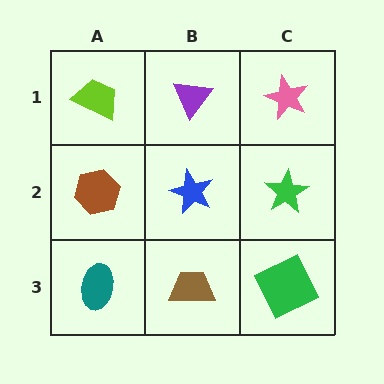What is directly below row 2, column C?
A green square.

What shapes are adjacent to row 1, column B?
A blue star (row 2, column B), a lime trapezoid (row 1, column A), a pink star (row 1, column C).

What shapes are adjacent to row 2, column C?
A pink star (row 1, column C), a green square (row 3, column C), a blue star (row 2, column B).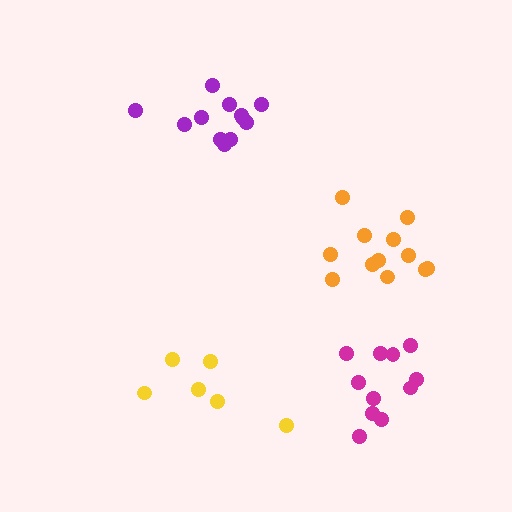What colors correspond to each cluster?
The clusters are colored: orange, yellow, magenta, purple.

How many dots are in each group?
Group 1: 12 dots, Group 2: 6 dots, Group 3: 11 dots, Group 4: 12 dots (41 total).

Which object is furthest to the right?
The orange cluster is rightmost.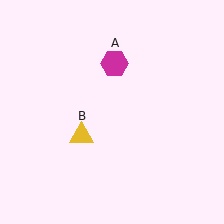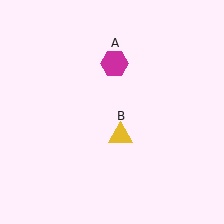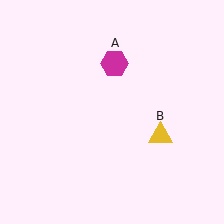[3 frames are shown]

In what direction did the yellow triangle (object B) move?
The yellow triangle (object B) moved right.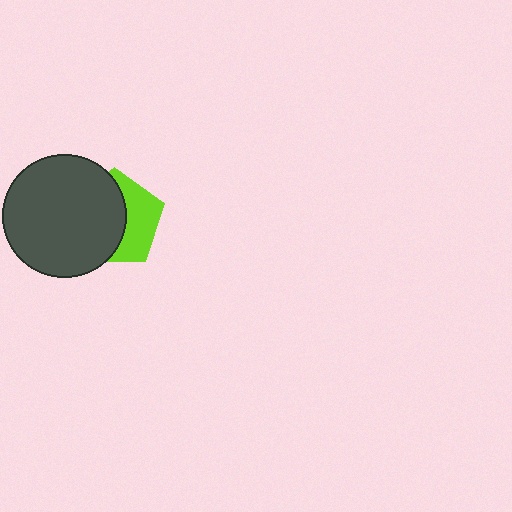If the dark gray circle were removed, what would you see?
You would see the complete lime pentagon.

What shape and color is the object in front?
The object in front is a dark gray circle.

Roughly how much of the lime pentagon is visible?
A small part of it is visible (roughly 42%).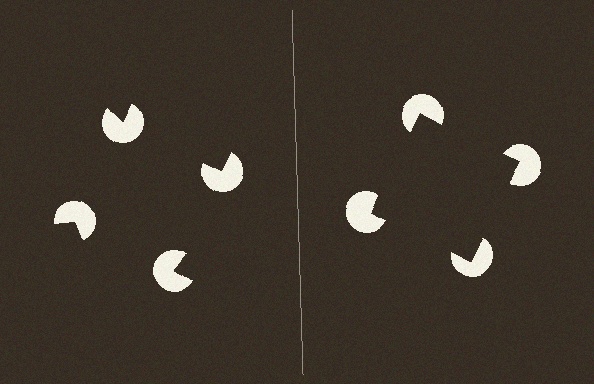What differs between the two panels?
The pac-man discs are positioned identically on both sides; only the wedge orientations differ. On the right they align to a square; on the left they are misaligned.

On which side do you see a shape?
An illusory square appears on the right side. On the left side the wedge cuts are rotated, so no coherent shape forms.